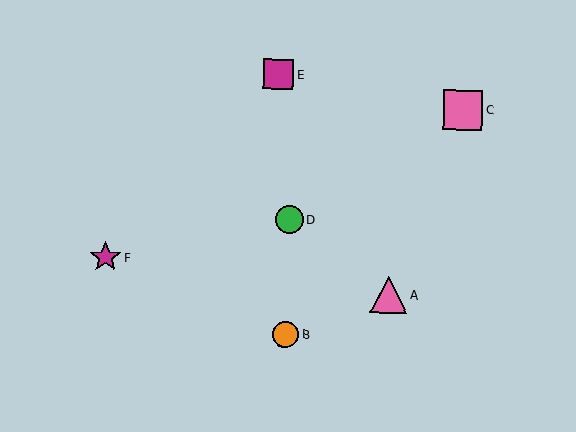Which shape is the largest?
The pink square (labeled C) is the largest.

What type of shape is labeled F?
Shape F is a magenta star.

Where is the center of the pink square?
The center of the pink square is at (463, 110).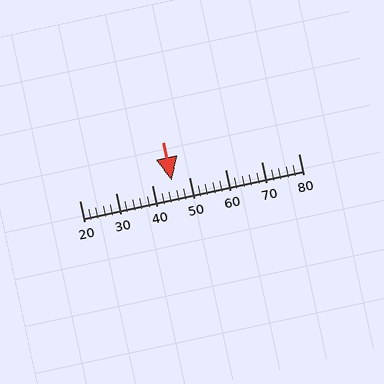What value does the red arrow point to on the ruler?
The red arrow points to approximately 45.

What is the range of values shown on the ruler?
The ruler shows values from 20 to 80.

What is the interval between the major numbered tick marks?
The major tick marks are spaced 10 units apart.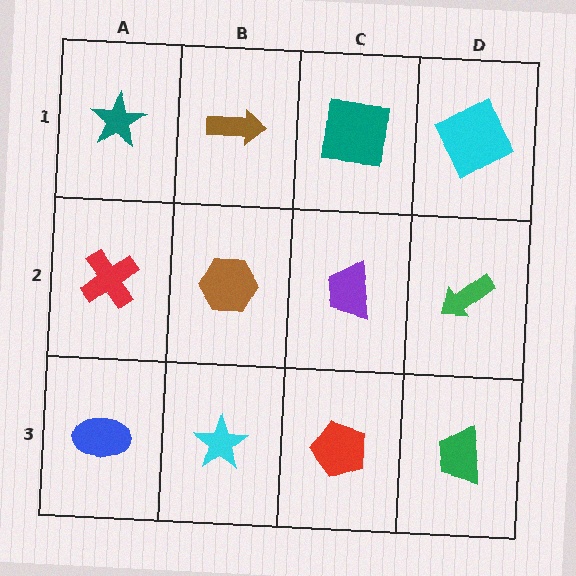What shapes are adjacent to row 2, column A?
A teal star (row 1, column A), a blue ellipse (row 3, column A), a brown hexagon (row 2, column B).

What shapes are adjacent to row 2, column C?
A teal square (row 1, column C), a red pentagon (row 3, column C), a brown hexagon (row 2, column B), a green arrow (row 2, column D).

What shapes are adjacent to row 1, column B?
A brown hexagon (row 2, column B), a teal star (row 1, column A), a teal square (row 1, column C).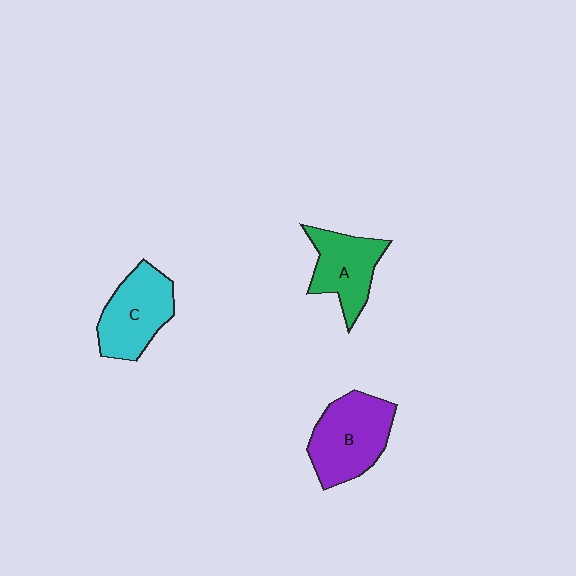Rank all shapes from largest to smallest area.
From largest to smallest: B (purple), C (cyan), A (green).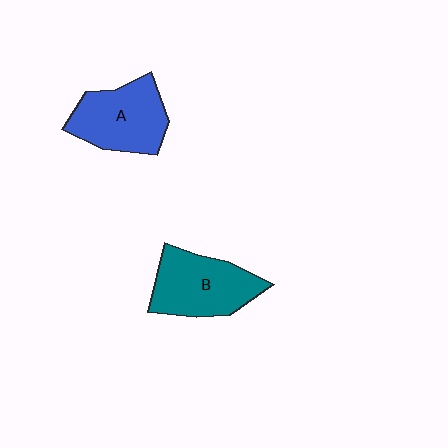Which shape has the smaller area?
Shape A (blue).